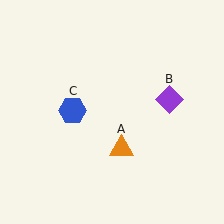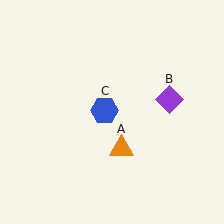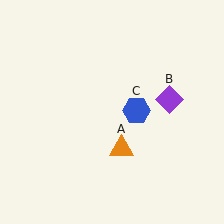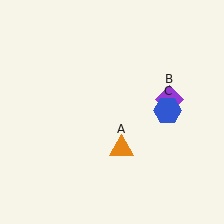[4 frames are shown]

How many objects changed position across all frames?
1 object changed position: blue hexagon (object C).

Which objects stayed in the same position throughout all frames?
Orange triangle (object A) and purple diamond (object B) remained stationary.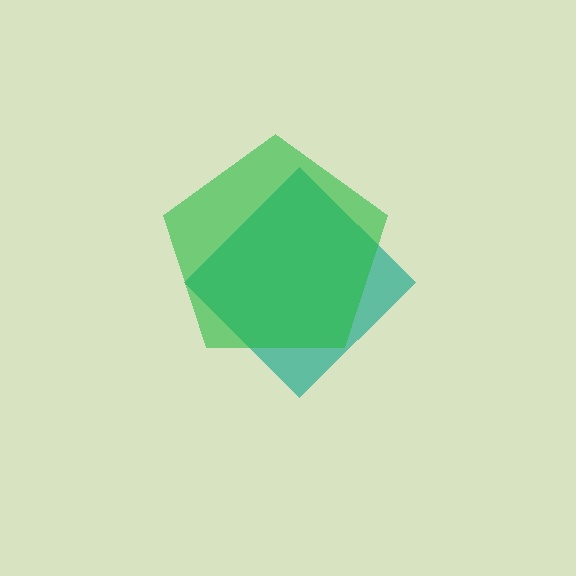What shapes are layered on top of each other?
The layered shapes are: a teal diamond, a green pentagon.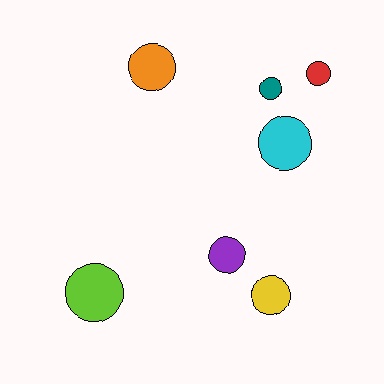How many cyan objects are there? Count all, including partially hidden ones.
There is 1 cyan object.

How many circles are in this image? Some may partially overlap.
There are 7 circles.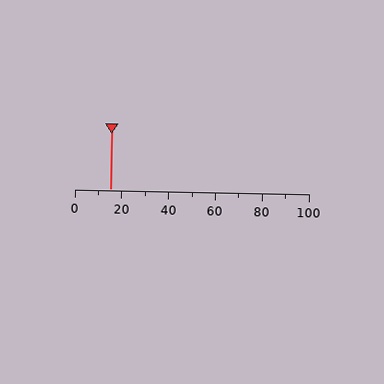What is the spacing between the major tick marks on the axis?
The major ticks are spaced 20 apart.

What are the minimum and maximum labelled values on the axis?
The axis runs from 0 to 100.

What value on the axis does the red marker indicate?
The marker indicates approximately 15.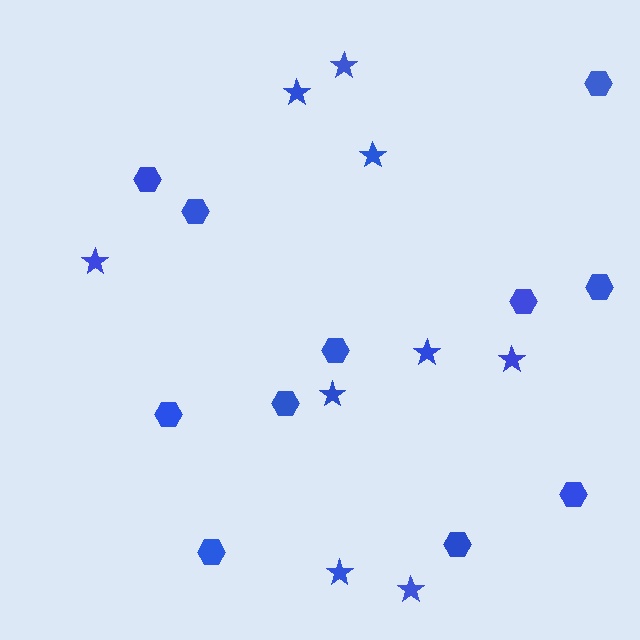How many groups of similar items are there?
There are 2 groups: one group of hexagons (11) and one group of stars (9).